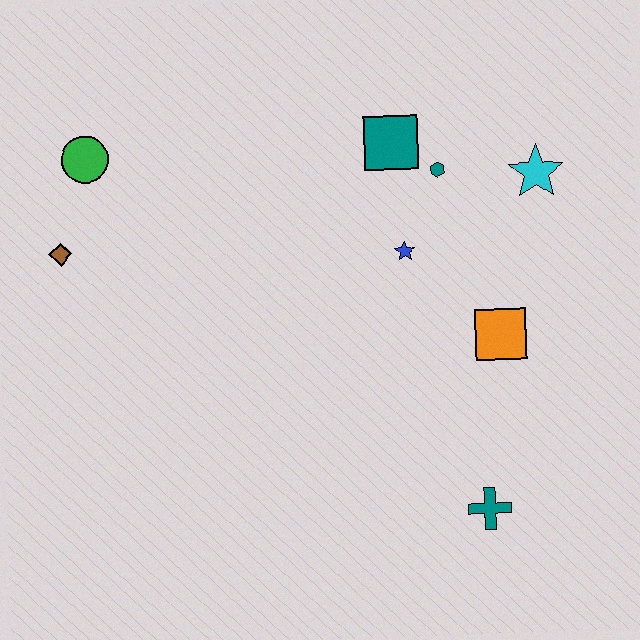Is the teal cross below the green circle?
Yes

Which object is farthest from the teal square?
The teal cross is farthest from the teal square.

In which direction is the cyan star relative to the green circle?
The cyan star is to the right of the green circle.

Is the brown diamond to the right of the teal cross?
No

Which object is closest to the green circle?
The brown diamond is closest to the green circle.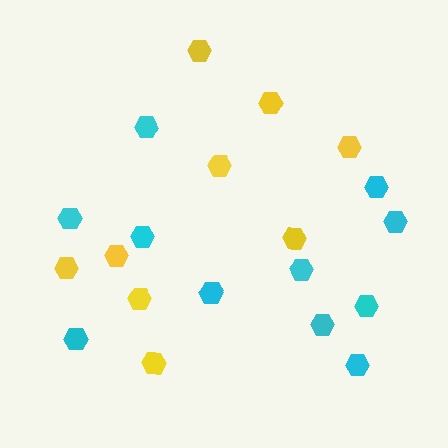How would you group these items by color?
There are 2 groups: one group of yellow hexagons (9) and one group of cyan hexagons (11).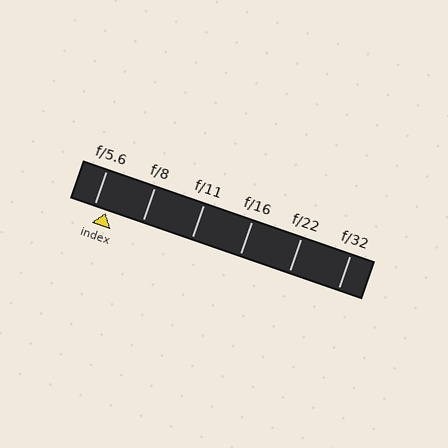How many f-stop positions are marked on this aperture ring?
There are 6 f-stop positions marked.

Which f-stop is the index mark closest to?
The index mark is closest to f/5.6.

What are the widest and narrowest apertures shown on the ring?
The widest aperture shown is f/5.6 and the narrowest is f/32.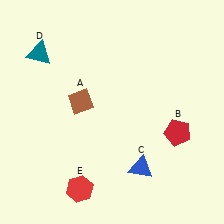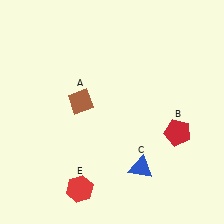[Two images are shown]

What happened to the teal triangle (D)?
The teal triangle (D) was removed in Image 2. It was in the top-left area of Image 1.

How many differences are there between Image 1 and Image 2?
There is 1 difference between the two images.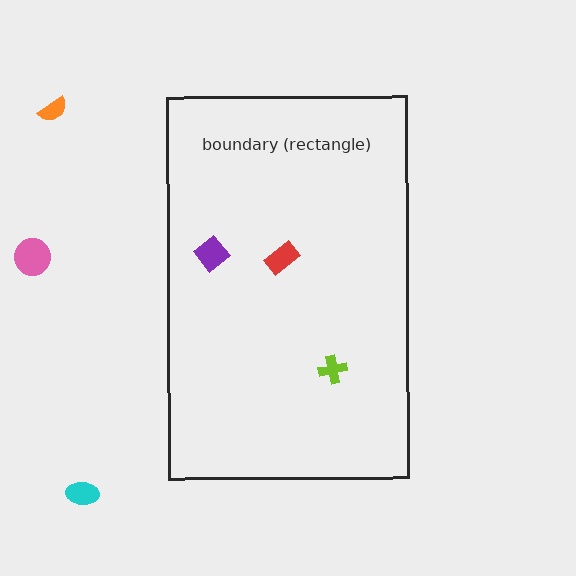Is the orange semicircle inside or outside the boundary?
Outside.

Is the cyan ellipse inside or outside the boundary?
Outside.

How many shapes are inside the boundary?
3 inside, 3 outside.